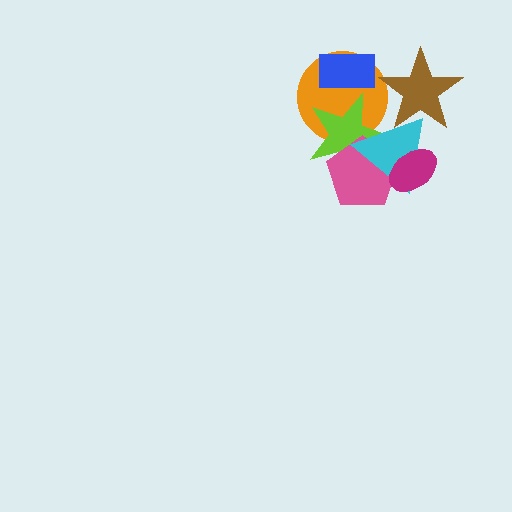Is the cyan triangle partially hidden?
Yes, it is partially covered by another shape.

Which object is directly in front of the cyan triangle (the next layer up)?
The brown star is directly in front of the cyan triangle.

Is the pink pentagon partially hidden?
Yes, it is partially covered by another shape.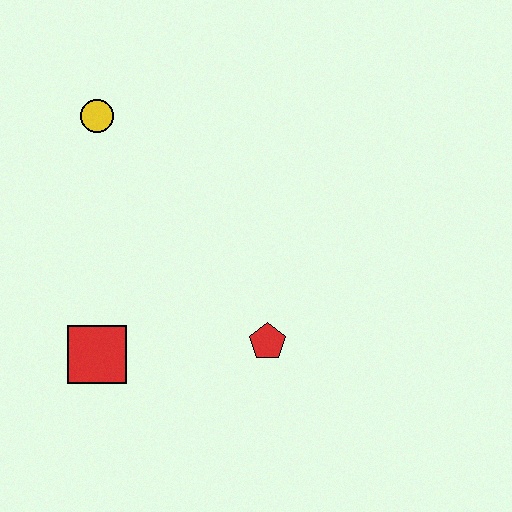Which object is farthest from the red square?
The yellow circle is farthest from the red square.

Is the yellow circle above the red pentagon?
Yes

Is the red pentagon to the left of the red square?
No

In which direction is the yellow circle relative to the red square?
The yellow circle is above the red square.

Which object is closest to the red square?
The red pentagon is closest to the red square.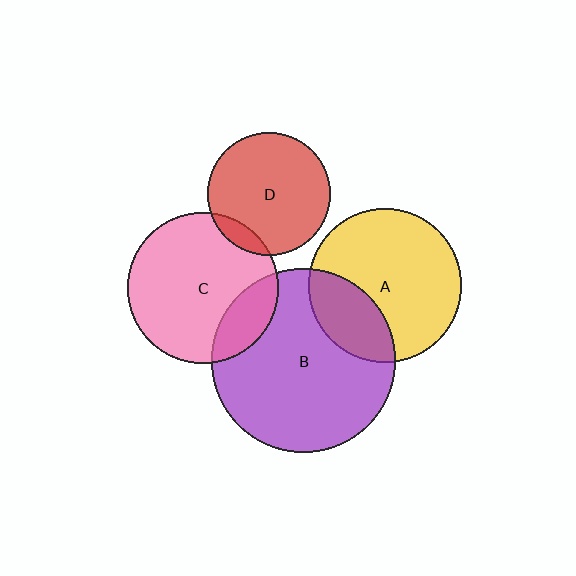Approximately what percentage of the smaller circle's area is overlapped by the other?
Approximately 20%.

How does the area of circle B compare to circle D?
Approximately 2.2 times.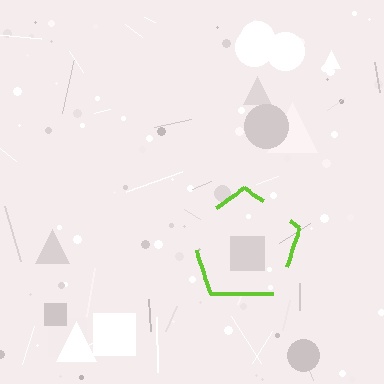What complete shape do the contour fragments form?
The contour fragments form a pentagon.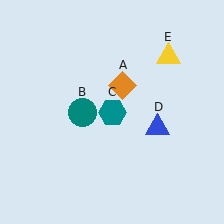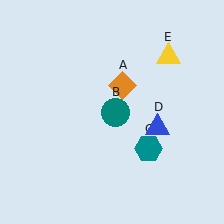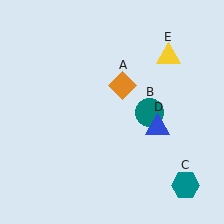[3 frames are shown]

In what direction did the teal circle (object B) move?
The teal circle (object B) moved right.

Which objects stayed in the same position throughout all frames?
Orange diamond (object A) and blue triangle (object D) and yellow triangle (object E) remained stationary.